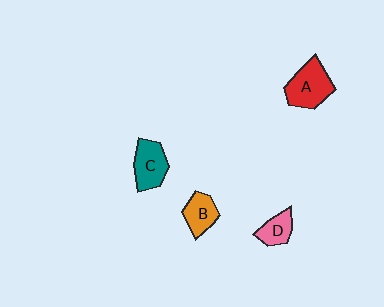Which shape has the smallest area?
Shape D (pink).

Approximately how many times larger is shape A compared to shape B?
Approximately 1.5 times.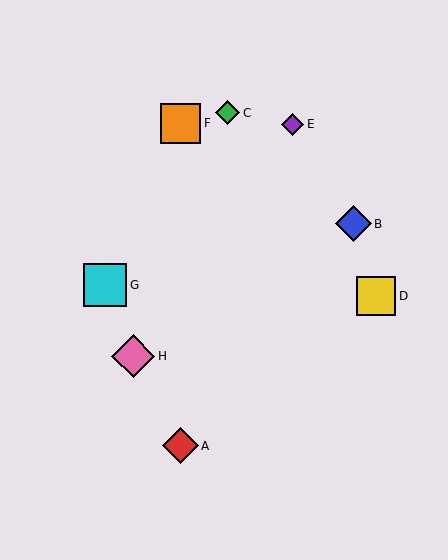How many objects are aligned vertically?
2 objects (A, F) are aligned vertically.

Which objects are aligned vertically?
Objects A, F are aligned vertically.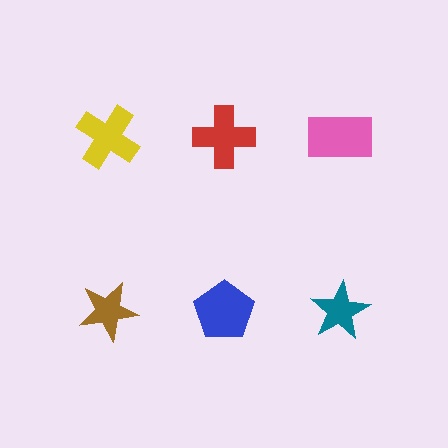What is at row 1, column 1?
A yellow cross.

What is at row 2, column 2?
A blue pentagon.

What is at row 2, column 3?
A teal star.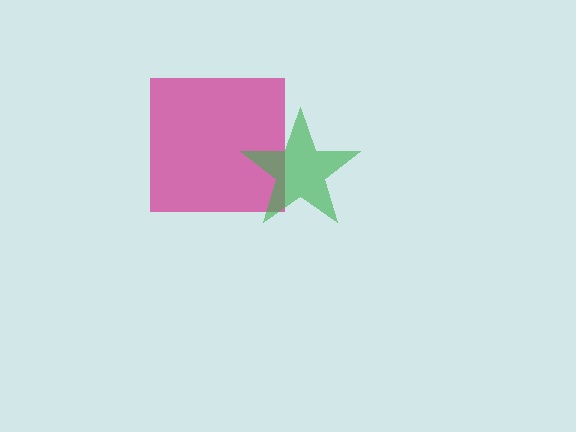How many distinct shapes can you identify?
There are 2 distinct shapes: a magenta square, a green star.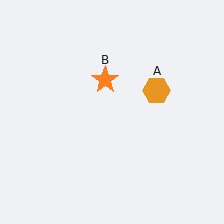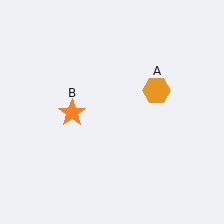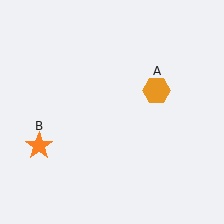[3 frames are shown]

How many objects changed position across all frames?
1 object changed position: orange star (object B).